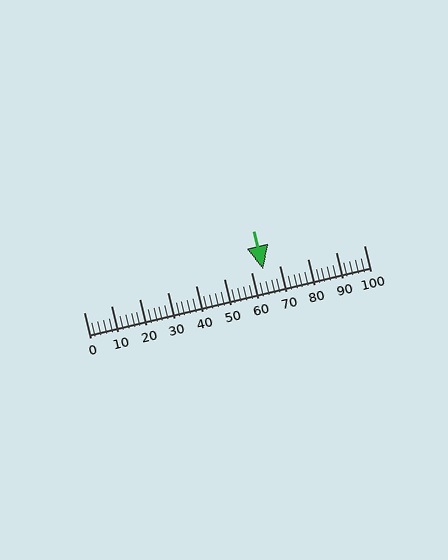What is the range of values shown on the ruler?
The ruler shows values from 0 to 100.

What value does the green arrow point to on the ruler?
The green arrow points to approximately 64.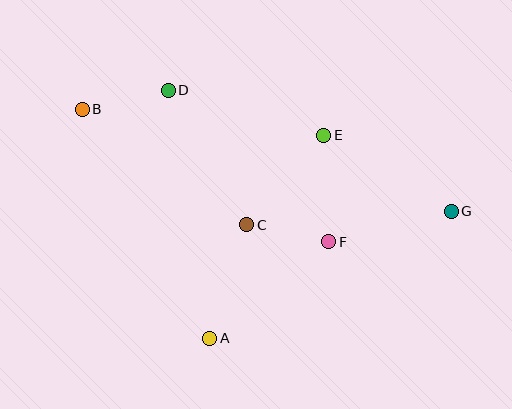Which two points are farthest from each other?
Points B and G are farthest from each other.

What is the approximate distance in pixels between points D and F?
The distance between D and F is approximately 220 pixels.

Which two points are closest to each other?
Points C and F are closest to each other.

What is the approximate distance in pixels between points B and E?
The distance between B and E is approximately 243 pixels.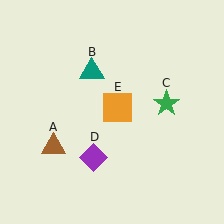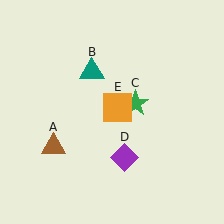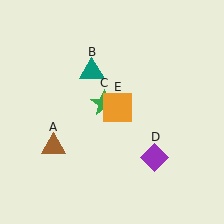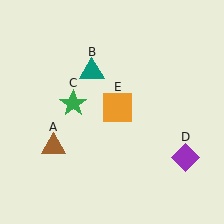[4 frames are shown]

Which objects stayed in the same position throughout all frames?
Brown triangle (object A) and teal triangle (object B) and orange square (object E) remained stationary.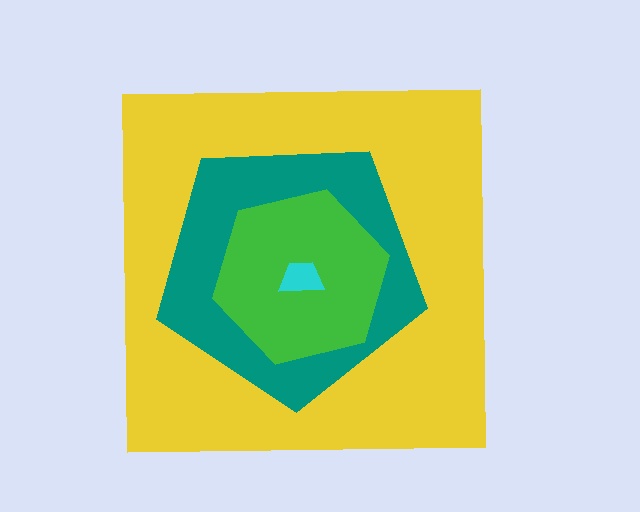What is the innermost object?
The cyan trapezoid.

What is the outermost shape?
The yellow square.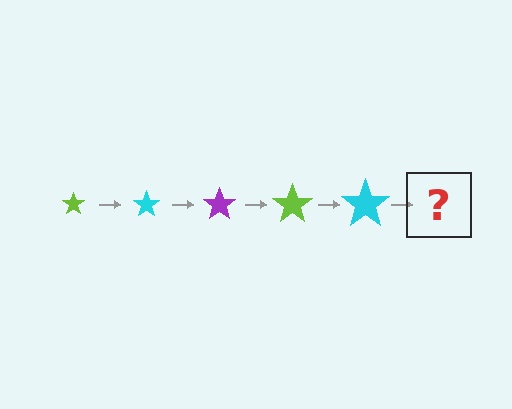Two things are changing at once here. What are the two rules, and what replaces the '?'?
The two rules are that the star grows larger each step and the color cycles through lime, cyan, and purple. The '?' should be a purple star, larger than the previous one.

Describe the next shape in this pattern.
It should be a purple star, larger than the previous one.